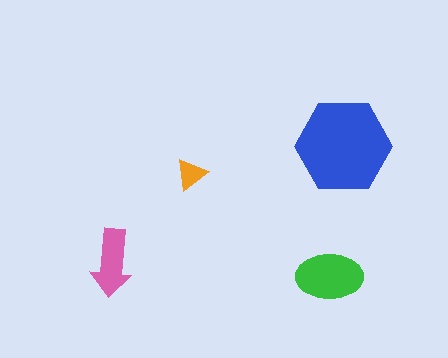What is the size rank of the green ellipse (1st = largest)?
2nd.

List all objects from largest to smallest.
The blue hexagon, the green ellipse, the pink arrow, the orange triangle.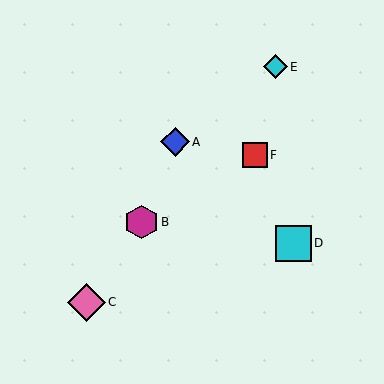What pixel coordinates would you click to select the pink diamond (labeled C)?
Click at (86, 302) to select the pink diamond C.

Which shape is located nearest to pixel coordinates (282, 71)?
The cyan diamond (labeled E) at (275, 67) is nearest to that location.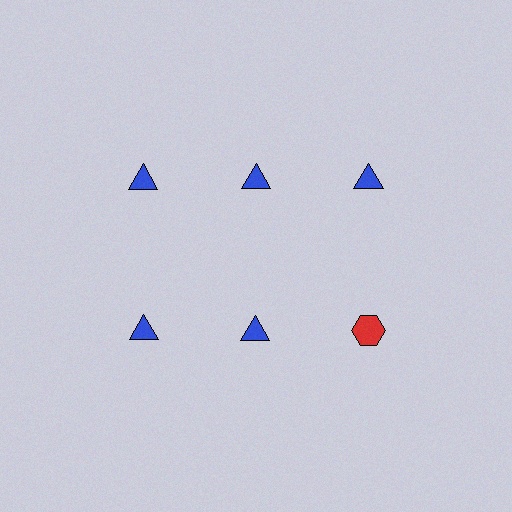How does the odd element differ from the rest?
It differs in both color (red instead of blue) and shape (hexagon instead of triangle).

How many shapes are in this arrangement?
There are 6 shapes arranged in a grid pattern.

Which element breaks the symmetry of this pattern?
The red hexagon in the second row, center column breaks the symmetry. All other shapes are blue triangles.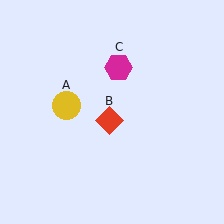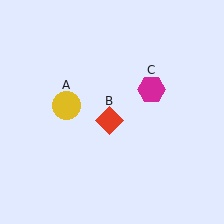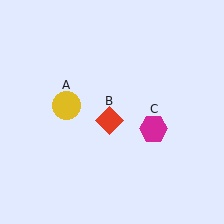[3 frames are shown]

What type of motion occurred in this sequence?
The magenta hexagon (object C) rotated clockwise around the center of the scene.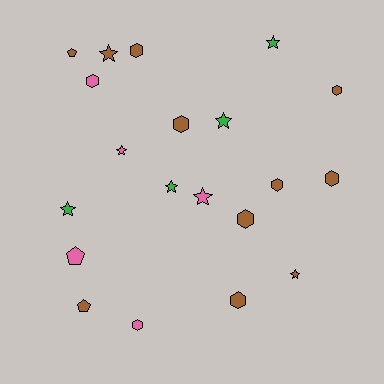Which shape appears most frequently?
Hexagon, with 9 objects.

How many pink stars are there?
There are 2 pink stars.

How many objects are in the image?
There are 20 objects.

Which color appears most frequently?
Brown, with 11 objects.